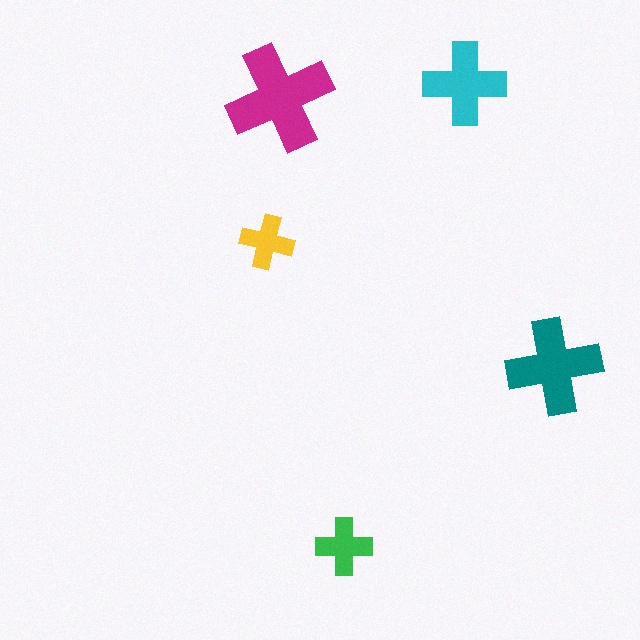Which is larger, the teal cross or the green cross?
The teal one.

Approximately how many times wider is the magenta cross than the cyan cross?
About 1.5 times wider.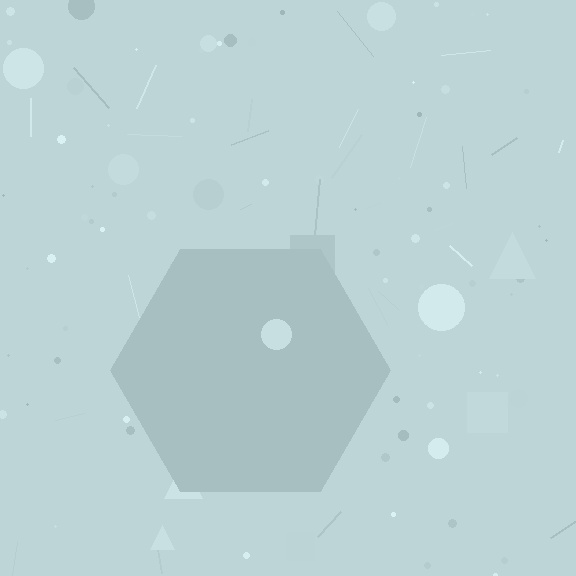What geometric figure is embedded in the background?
A hexagon is embedded in the background.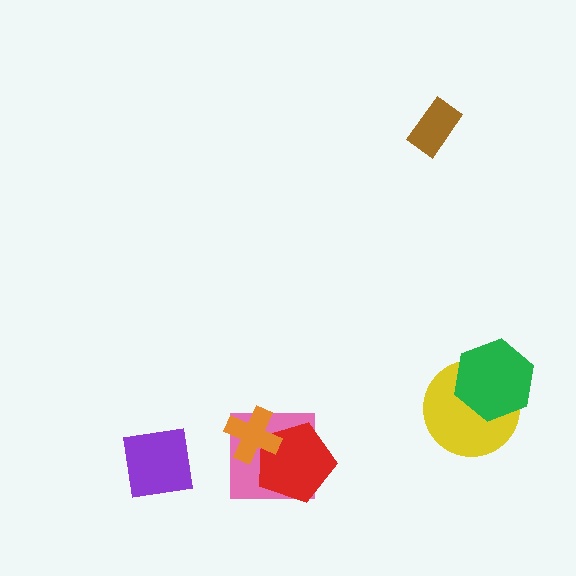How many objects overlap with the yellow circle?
1 object overlaps with the yellow circle.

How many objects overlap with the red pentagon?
2 objects overlap with the red pentagon.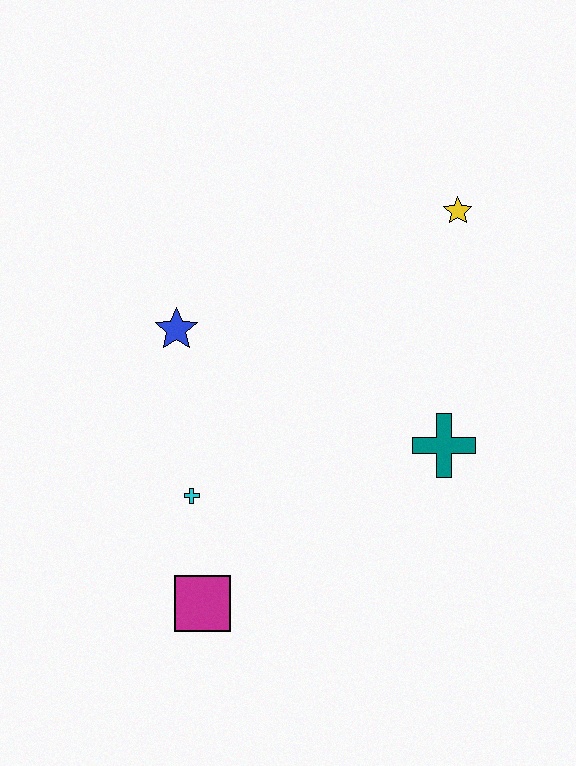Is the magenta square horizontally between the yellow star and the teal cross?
No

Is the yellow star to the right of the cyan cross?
Yes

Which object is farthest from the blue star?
The yellow star is farthest from the blue star.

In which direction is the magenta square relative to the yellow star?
The magenta square is below the yellow star.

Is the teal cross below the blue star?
Yes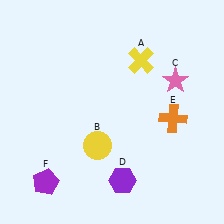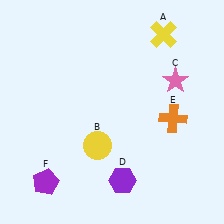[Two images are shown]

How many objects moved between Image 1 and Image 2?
1 object moved between the two images.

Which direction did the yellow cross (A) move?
The yellow cross (A) moved up.